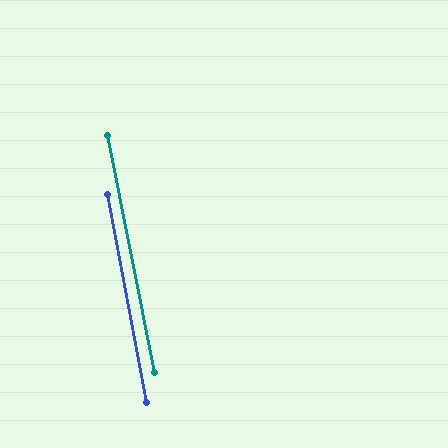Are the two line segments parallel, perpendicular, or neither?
Parallel — their directions differ by only 0.5°.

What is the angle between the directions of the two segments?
Approximately 0 degrees.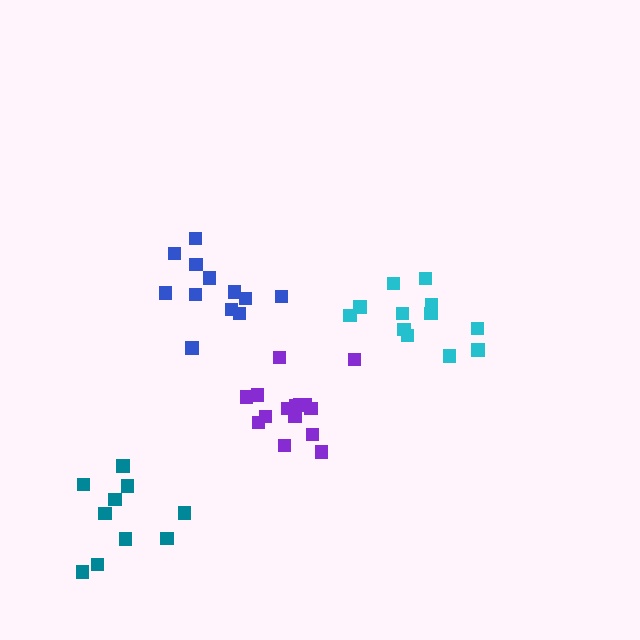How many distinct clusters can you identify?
There are 4 distinct clusters.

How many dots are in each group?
Group 1: 12 dots, Group 2: 12 dots, Group 3: 15 dots, Group 4: 10 dots (49 total).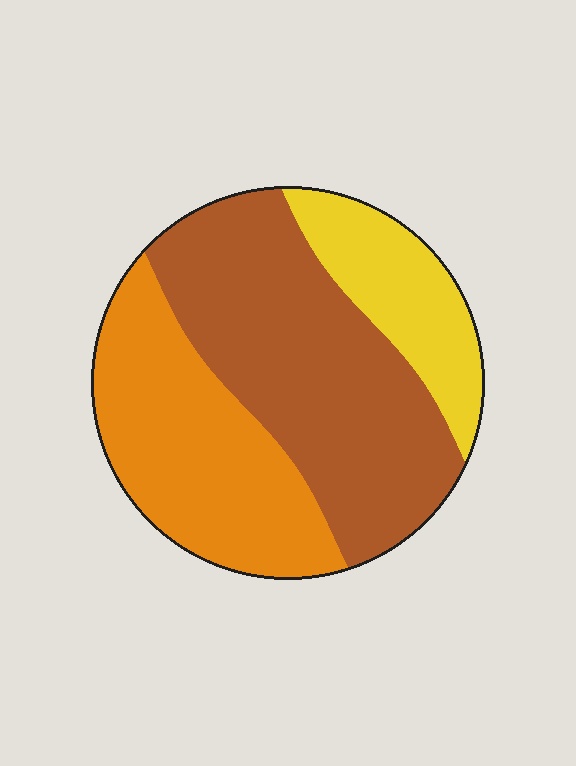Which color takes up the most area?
Brown, at roughly 50%.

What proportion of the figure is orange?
Orange covers around 35% of the figure.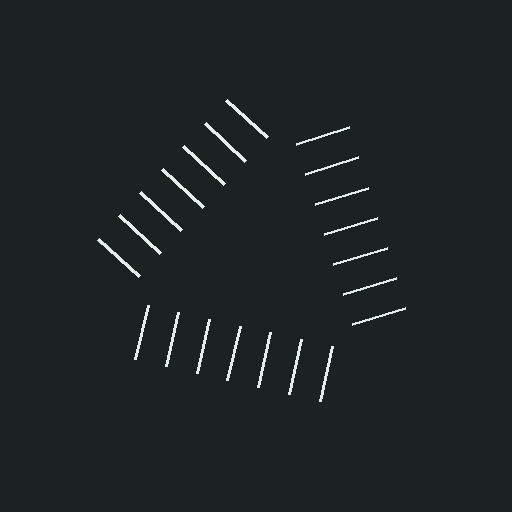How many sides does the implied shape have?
3 sides — the line-ends trace a triangle.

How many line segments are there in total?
21 — 7 along each of the 3 edges.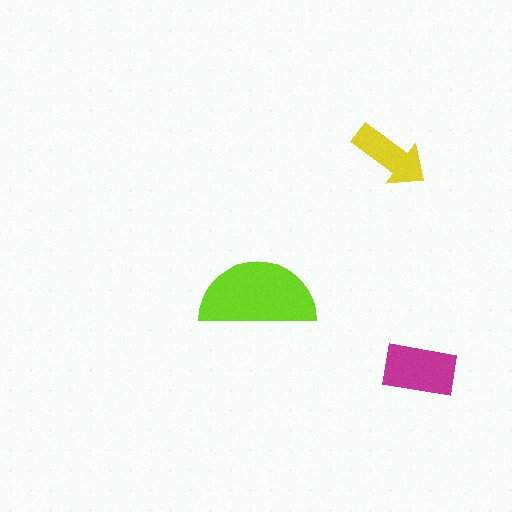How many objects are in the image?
There are 3 objects in the image.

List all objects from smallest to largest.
The yellow arrow, the magenta rectangle, the lime semicircle.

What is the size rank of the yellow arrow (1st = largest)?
3rd.